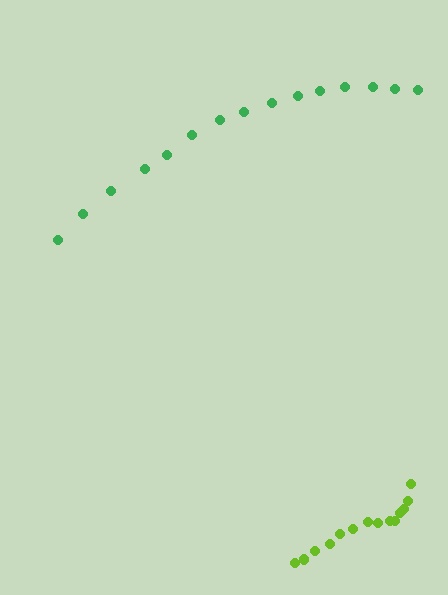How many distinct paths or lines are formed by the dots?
There are 2 distinct paths.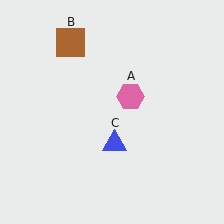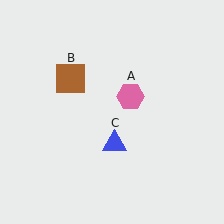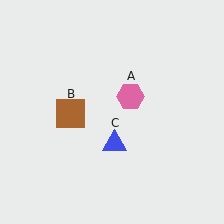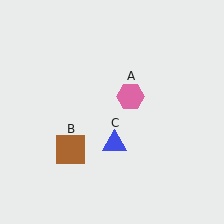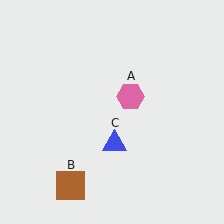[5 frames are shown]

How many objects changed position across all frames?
1 object changed position: brown square (object B).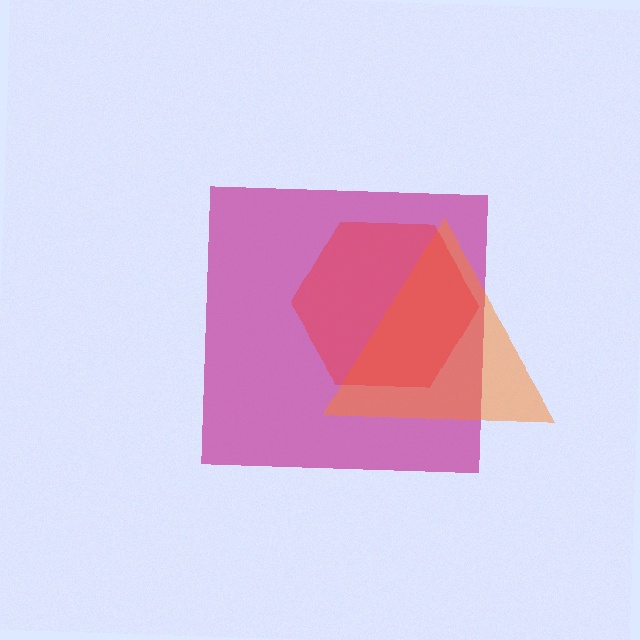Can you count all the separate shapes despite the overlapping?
Yes, there are 3 separate shapes.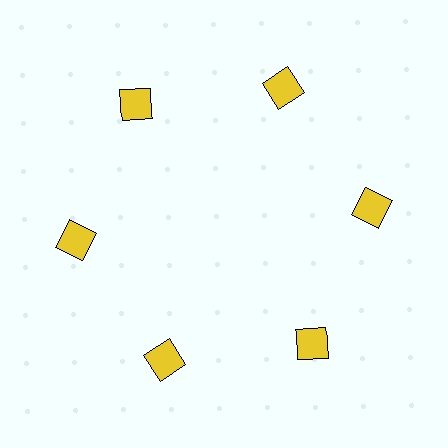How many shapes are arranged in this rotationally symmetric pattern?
There are 6 shapes, arranged in 6 groups of 1.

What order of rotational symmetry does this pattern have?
This pattern has 6-fold rotational symmetry.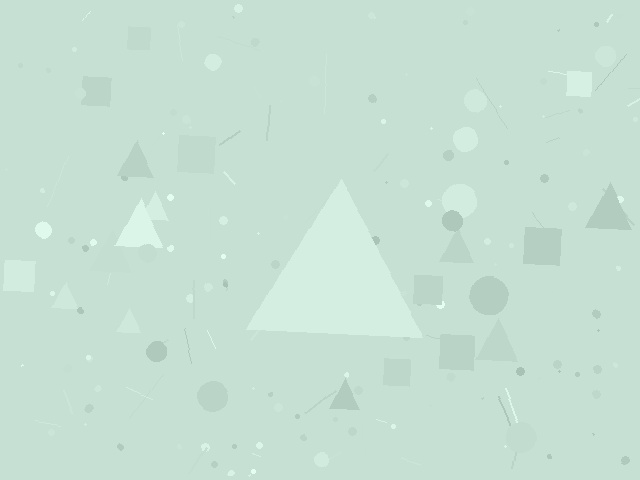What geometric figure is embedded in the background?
A triangle is embedded in the background.